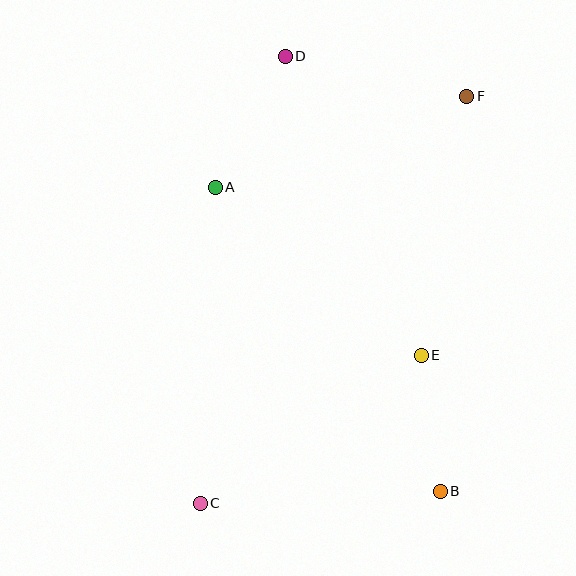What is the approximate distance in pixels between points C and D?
The distance between C and D is approximately 455 pixels.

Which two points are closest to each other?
Points B and E are closest to each other.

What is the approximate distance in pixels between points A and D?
The distance between A and D is approximately 149 pixels.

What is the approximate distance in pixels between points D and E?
The distance between D and E is approximately 329 pixels.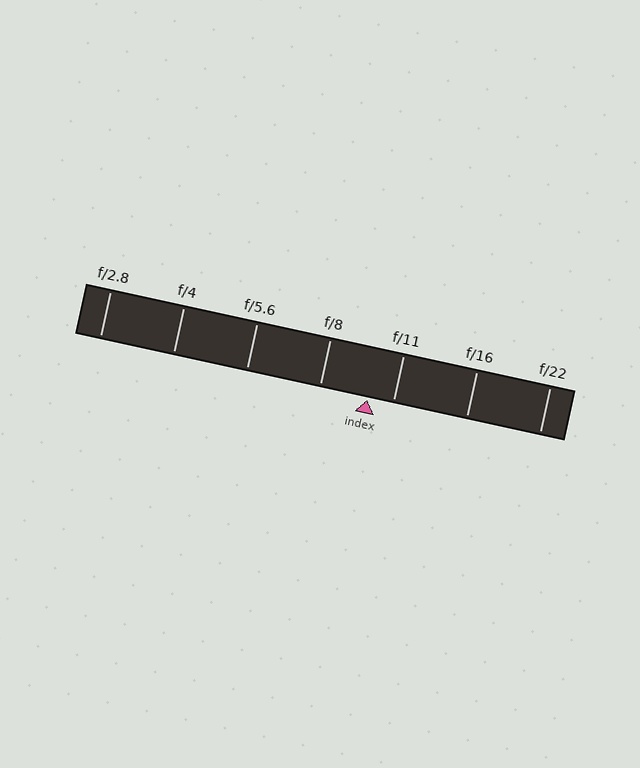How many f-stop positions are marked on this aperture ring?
There are 7 f-stop positions marked.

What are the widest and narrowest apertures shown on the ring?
The widest aperture shown is f/2.8 and the narrowest is f/22.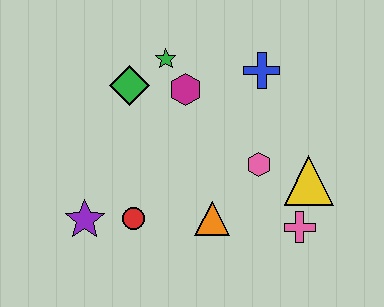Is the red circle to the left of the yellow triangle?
Yes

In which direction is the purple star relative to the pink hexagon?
The purple star is to the left of the pink hexagon.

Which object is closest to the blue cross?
The magenta hexagon is closest to the blue cross.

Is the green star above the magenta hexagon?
Yes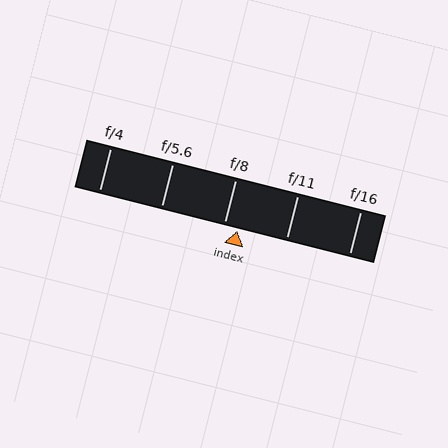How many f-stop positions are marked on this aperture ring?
There are 5 f-stop positions marked.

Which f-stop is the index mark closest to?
The index mark is closest to f/8.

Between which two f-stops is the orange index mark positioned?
The index mark is between f/8 and f/11.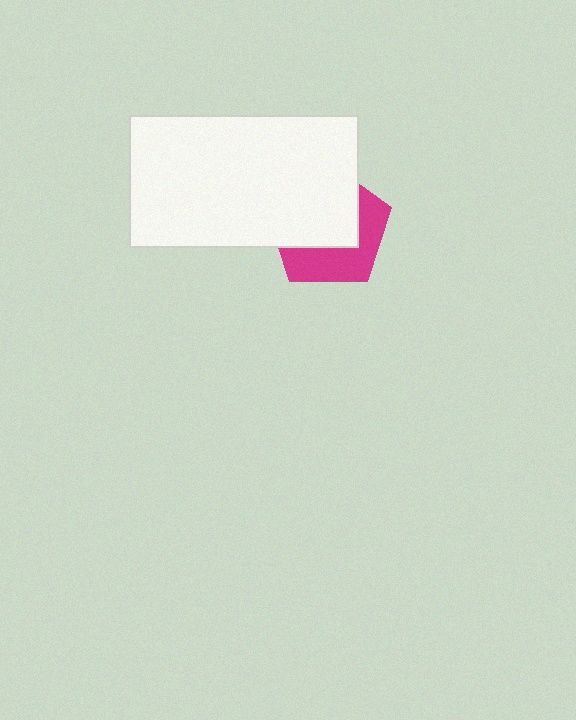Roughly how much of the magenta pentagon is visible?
A small part of it is visible (roughly 42%).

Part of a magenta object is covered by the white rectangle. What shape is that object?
It is a pentagon.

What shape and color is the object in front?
The object in front is a white rectangle.